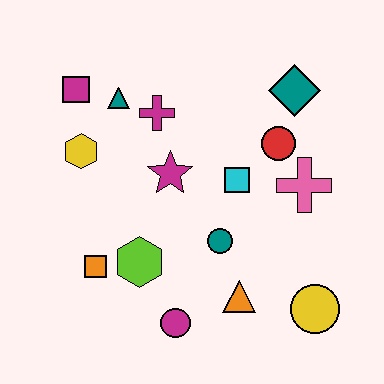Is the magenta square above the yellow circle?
Yes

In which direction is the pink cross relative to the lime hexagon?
The pink cross is to the right of the lime hexagon.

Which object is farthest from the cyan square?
The magenta square is farthest from the cyan square.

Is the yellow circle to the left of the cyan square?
No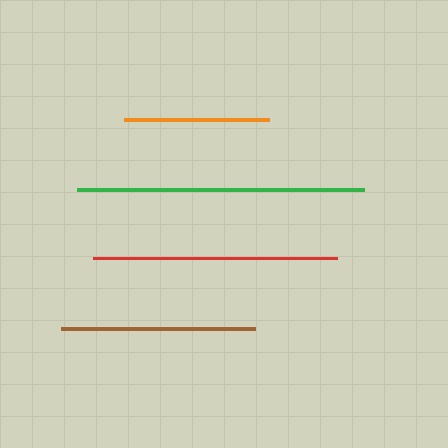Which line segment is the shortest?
The orange line is the shortest at approximately 145 pixels.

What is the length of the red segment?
The red segment is approximately 245 pixels long.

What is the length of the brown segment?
The brown segment is approximately 194 pixels long.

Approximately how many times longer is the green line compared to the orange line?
The green line is approximately 2.0 times the length of the orange line.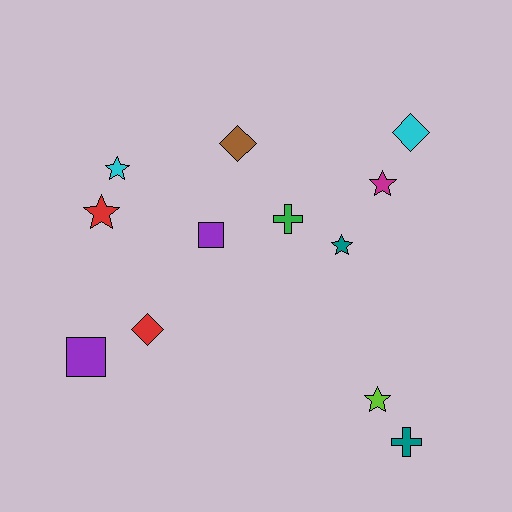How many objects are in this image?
There are 12 objects.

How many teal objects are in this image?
There are 2 teal objects.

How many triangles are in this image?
There are no triangles.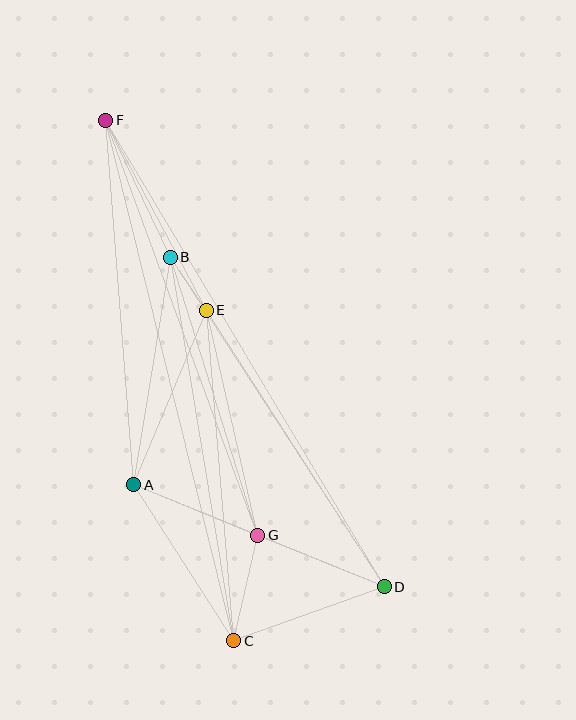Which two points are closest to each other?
Points B and E are closest to each other.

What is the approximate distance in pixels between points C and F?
The distance between C and F is approximately 536 pixels.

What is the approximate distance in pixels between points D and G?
The distance between D and G is approximately 137 pixels.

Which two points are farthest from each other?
Points D and F are farthest from each other.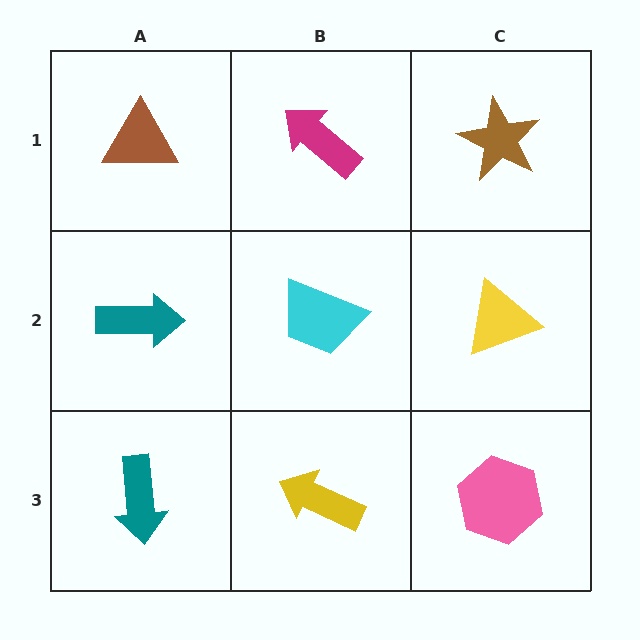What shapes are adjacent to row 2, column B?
A magenta arrow (row 1, column B), a yellow arrow (row 3, column B), a teal arrow (row 2, column A), a yellow triangle (row 2, column C).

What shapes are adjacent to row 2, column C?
A brown star (row 1, column C), a pink hexagon (row 3, column C), a cyan trapezoid (row 2, column B).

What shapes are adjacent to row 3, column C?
A yellow triangle (row 2, column C), a yellow arrow (row 3, column B).